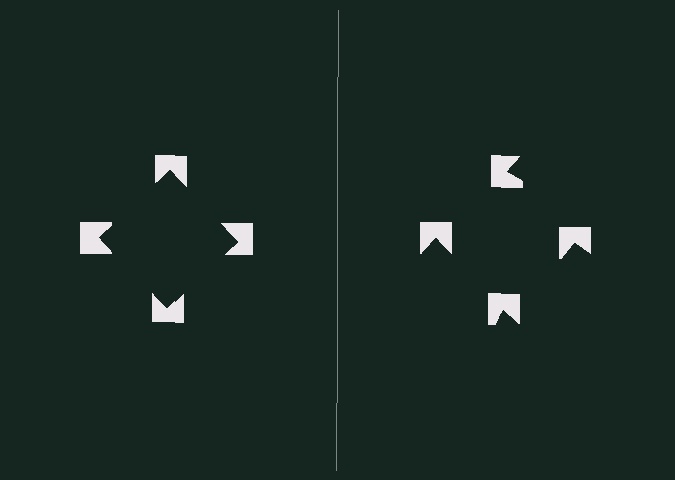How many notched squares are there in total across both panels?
8 — 4 on each side.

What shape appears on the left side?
An illusory square.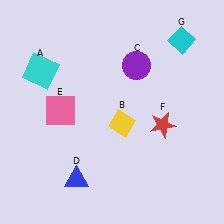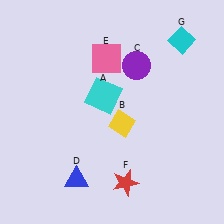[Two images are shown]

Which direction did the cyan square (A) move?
The cyan square (A) moved right.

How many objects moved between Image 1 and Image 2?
3 objects moved between the two images.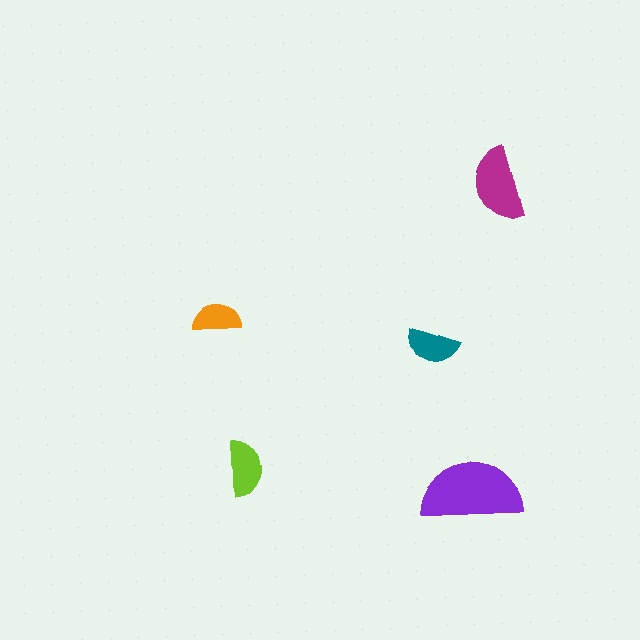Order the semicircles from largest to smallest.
the purple one, the magenta one, the lime one, the teal one, the orange one.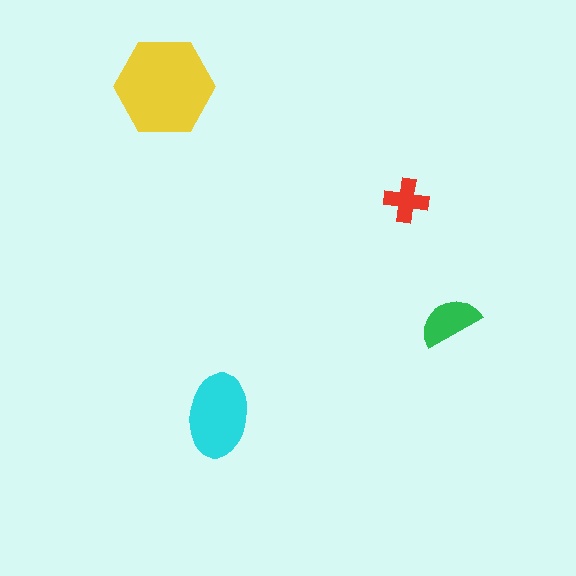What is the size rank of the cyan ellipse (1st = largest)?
2nd.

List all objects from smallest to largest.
The red cross, the green semicircle, the cyan ellipse, the yellow hexagon.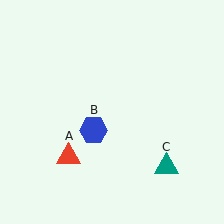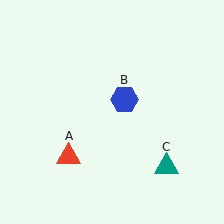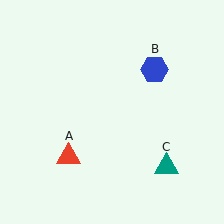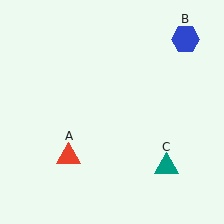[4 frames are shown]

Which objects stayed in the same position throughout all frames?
Red triangle (object A) and teal triangle (object C) remained stationary.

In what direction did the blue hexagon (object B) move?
The blue hexagon (object B) moved up and to the right.